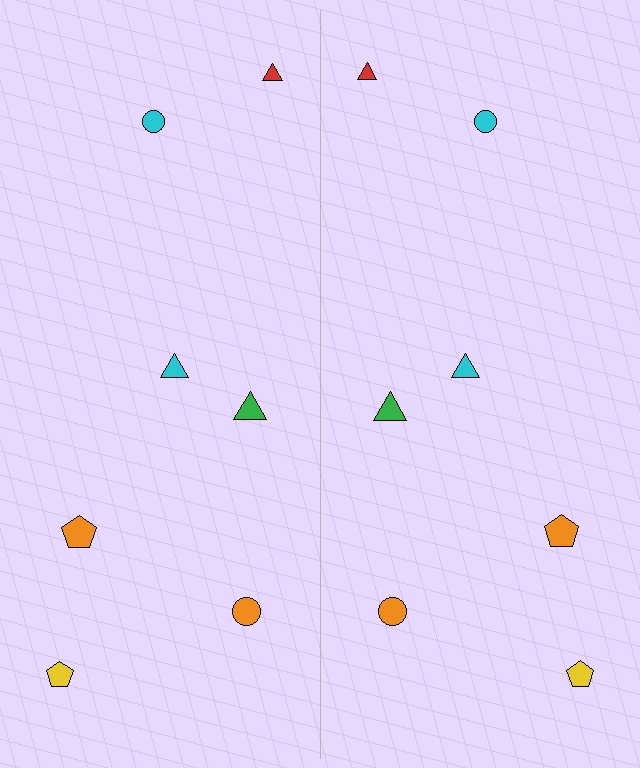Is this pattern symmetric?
Yes, this pattern has bilateral (reflection) symmetry.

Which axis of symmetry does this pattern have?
The pattern has a vertical axis of symmetry running through the center of the image.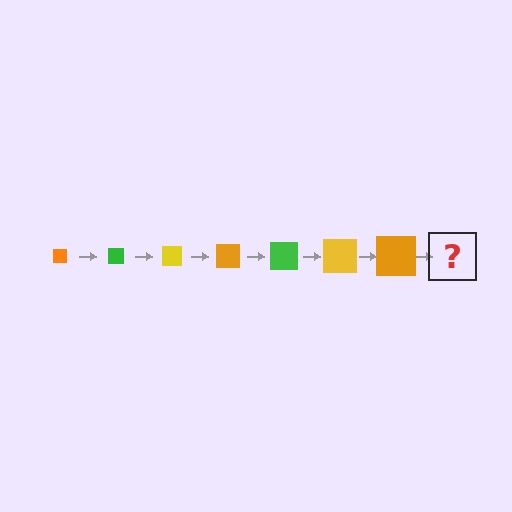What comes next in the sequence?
The next element should be a green square, larger than the previous one.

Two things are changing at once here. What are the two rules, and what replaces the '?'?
The two rules are that the square grows larger each step and the color cycles through orange, green, and yellow. The '?' should be a green square, larger than the previous one.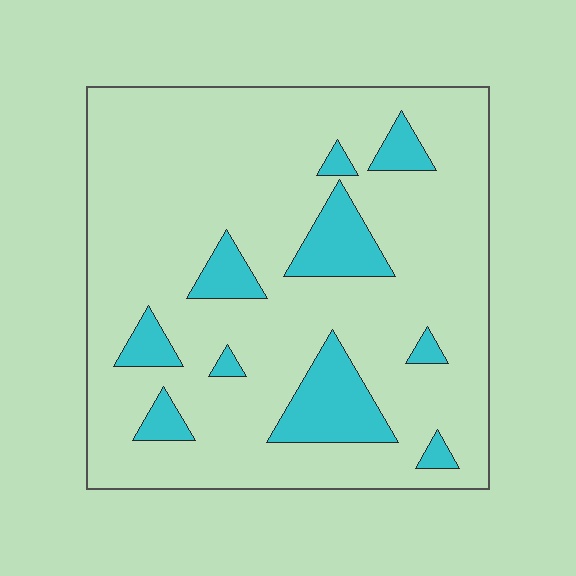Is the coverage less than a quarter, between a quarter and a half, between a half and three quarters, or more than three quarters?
Less than a quarter.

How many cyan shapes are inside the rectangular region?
10.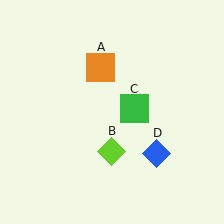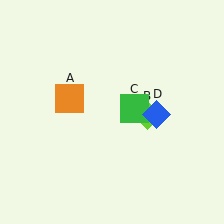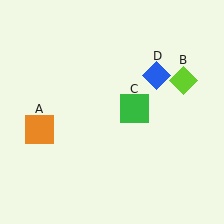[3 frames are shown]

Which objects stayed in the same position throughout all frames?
Green square (object C) remained stationary.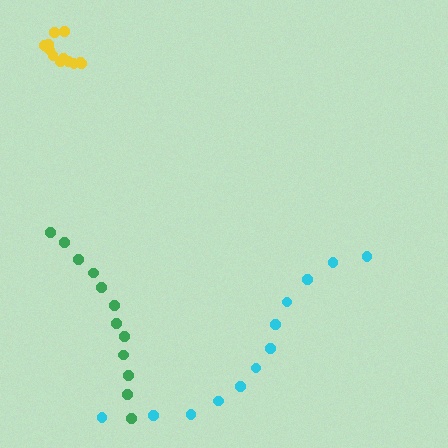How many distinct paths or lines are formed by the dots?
There are 3 distinct paths.